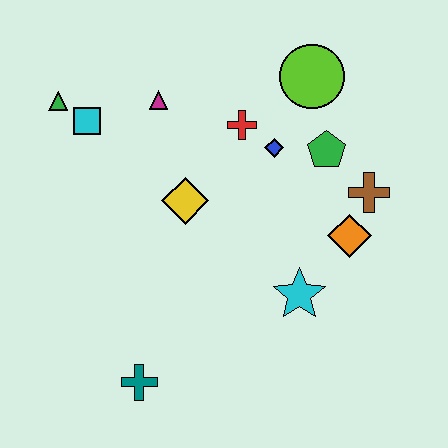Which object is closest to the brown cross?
The orange diamond is closest to the brown cross.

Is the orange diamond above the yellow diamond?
No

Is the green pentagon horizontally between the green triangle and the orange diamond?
Yes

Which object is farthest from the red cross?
The teal cross is farthest from the red cross.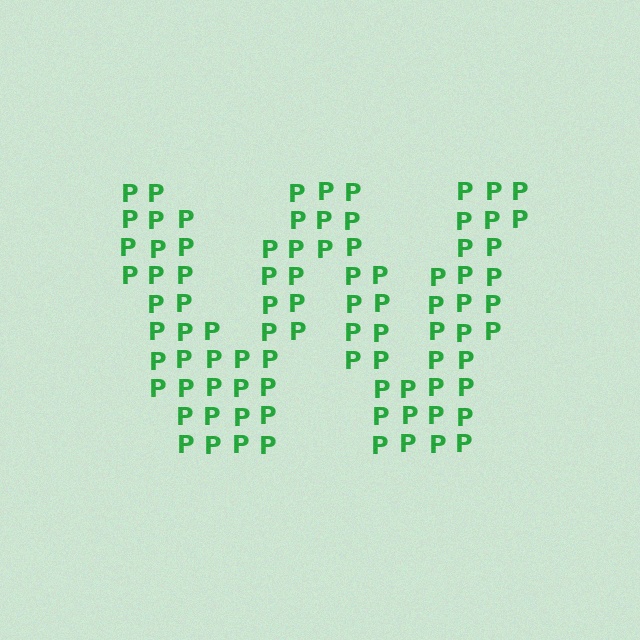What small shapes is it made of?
It is made of small letter P's.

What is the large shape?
The large shape is the letter W.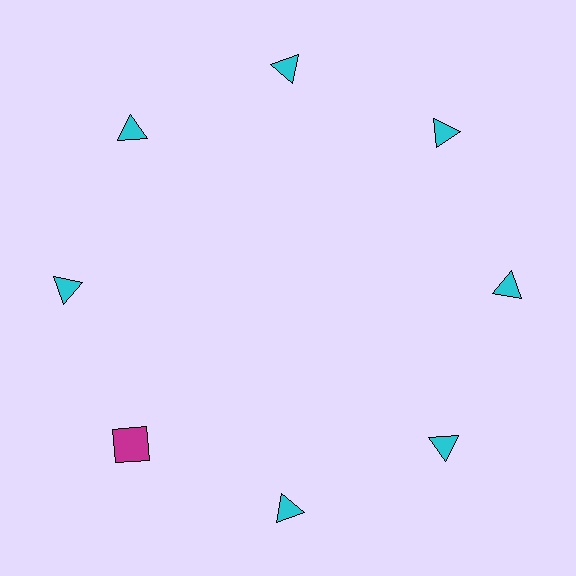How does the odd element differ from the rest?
It differs in both color (magenta instead of cyan) and shape (square instead of triangle).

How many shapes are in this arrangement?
There are 8 shapes arranged in a ring pattern.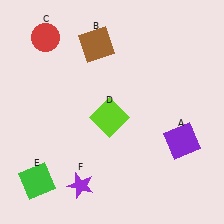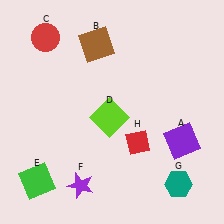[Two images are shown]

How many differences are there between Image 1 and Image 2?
There are 2 differences between the two images.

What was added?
A teal hexagon (G), a red diamond (H) were added in Image 2.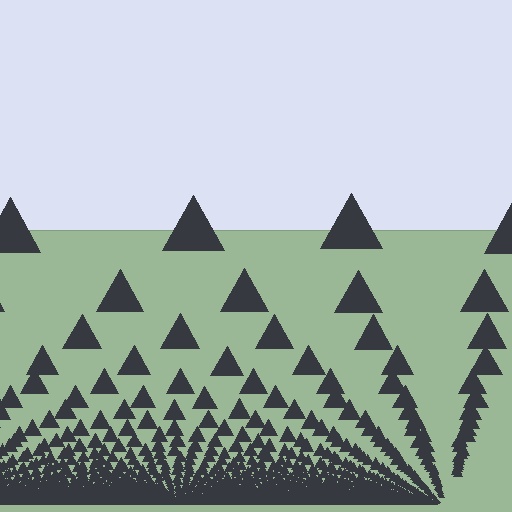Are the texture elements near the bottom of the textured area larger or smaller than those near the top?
Smaller. The gradient is inverted — elements near the bottom are smaller and denser.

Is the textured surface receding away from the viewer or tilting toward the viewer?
The surface appears to tilt toward the viewer. Texture elements get larger and sparser toward the top.